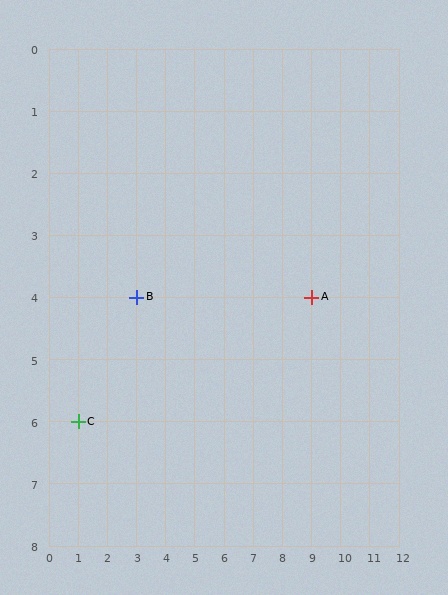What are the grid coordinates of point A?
Point A is at grid coordinates (9, 4).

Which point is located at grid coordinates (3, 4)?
Point B is at (3, 4).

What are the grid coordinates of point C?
Point C is at grid coordinates (1, 6).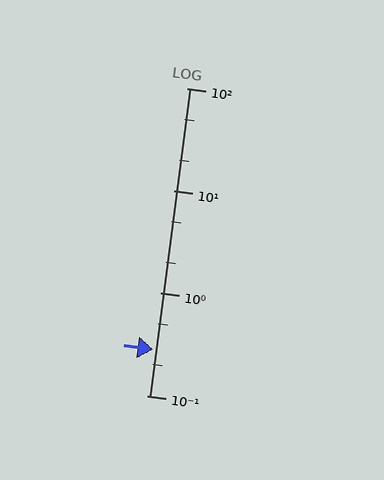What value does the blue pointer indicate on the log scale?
The pointer indicates approximately 0.28.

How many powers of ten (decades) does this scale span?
The scale spans 3 decades, from 0.1 to 100.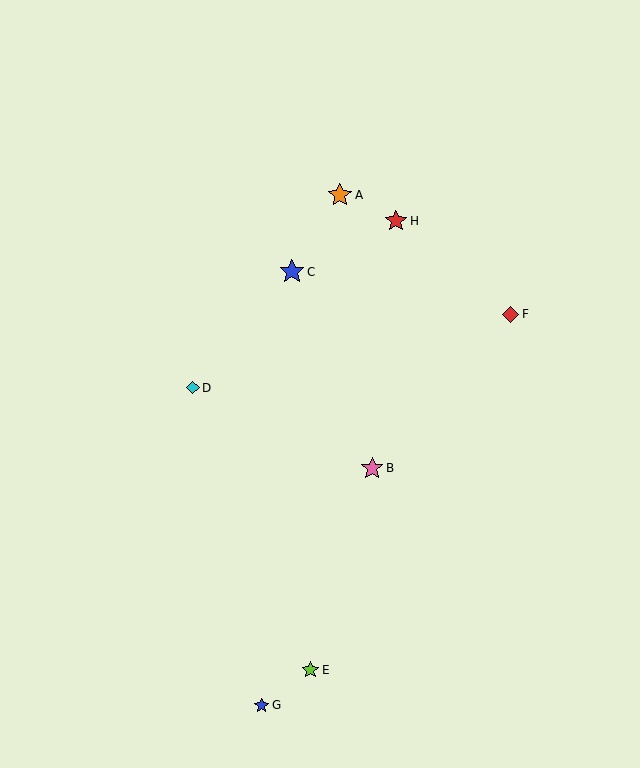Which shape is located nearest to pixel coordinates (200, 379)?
The cyan diamond (labeled D) at (193, 388) is nearest to that location.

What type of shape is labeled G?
Shape G is a blue star.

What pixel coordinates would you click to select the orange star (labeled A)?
Click at (340, 195) to select the orange star A.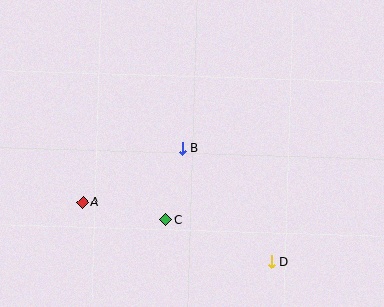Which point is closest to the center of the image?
Point B at (182, 148) is closest to the center.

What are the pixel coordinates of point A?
Point A is at (83, 202).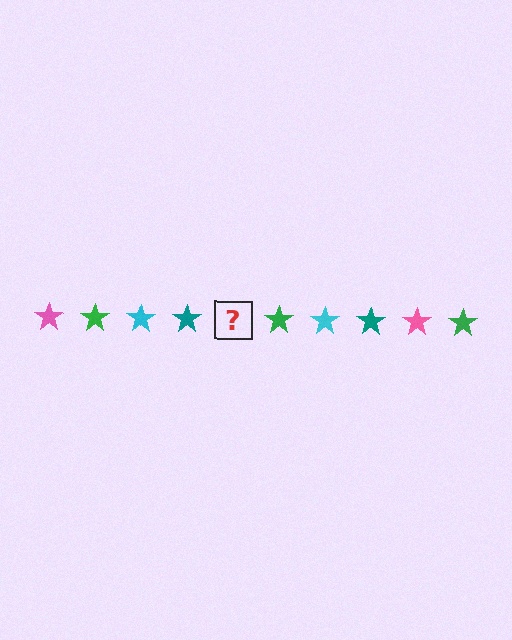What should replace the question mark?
The question mark should be replaced with a pink star.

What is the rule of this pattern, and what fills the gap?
The rule is that the pattern cycles through pink, green, cyan, teal stars. The gap should be filled with a pink star.